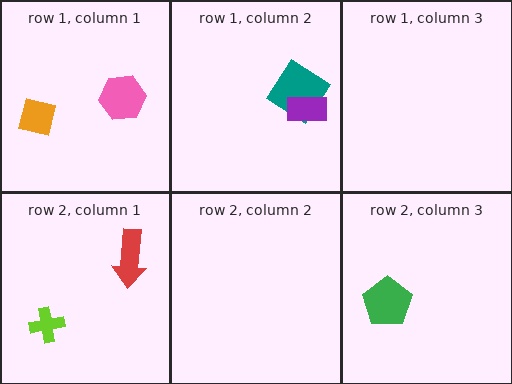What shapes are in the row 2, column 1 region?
The lime cross, the red arrow.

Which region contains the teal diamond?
The row 1, column 2 region.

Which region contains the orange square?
The row 1, column 1 region.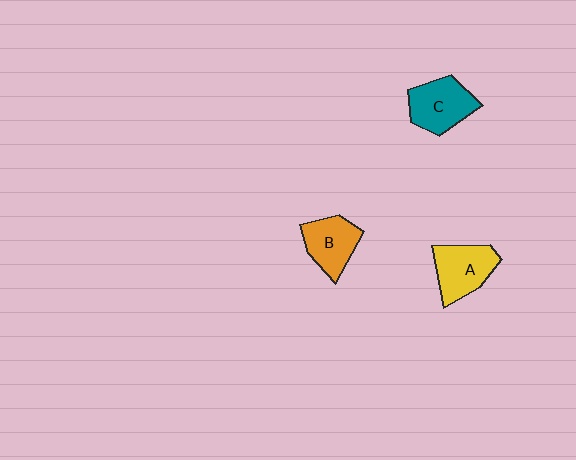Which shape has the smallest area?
Shape B (orange).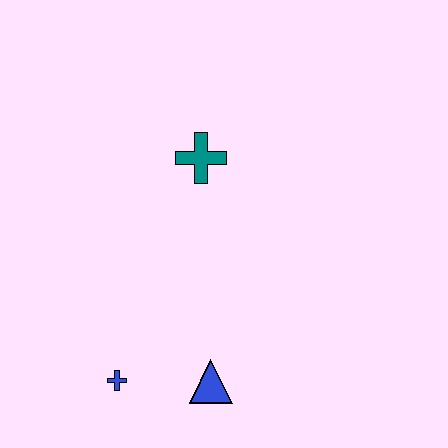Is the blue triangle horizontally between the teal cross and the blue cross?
No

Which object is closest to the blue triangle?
The blue cross is closest to the blue triangle.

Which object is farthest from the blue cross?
The teal cross is farthest from the blue cross.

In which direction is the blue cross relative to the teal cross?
The blue cross is below the teal cross.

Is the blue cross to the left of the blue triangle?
Yes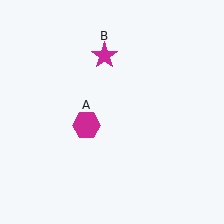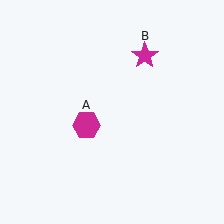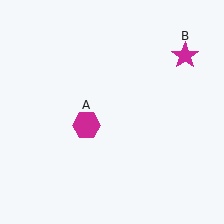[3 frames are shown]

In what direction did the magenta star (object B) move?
The magenta star (object B) moved right.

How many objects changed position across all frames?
1 object changed position: magenta star (object B).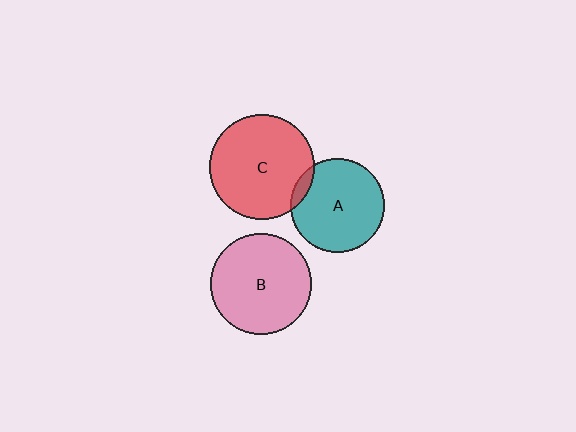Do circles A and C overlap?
Yes.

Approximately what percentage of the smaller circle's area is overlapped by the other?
Approximately 5%.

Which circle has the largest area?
Circle C (red).